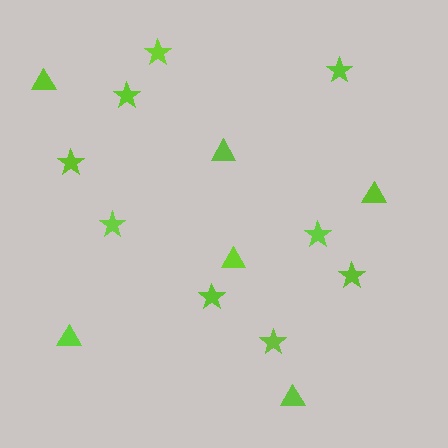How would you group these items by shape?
There are 2 groups: one group of stars (9) and one group of triangles (6).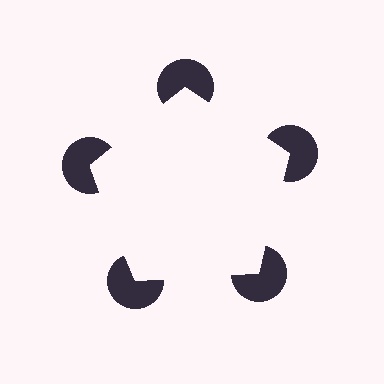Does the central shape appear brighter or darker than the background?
It typically appears slightly brighter than the background, even though no actual brightness change is drawn.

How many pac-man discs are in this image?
There are 5 — one at each vertex of the illusory pentagon.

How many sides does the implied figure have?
5 sides.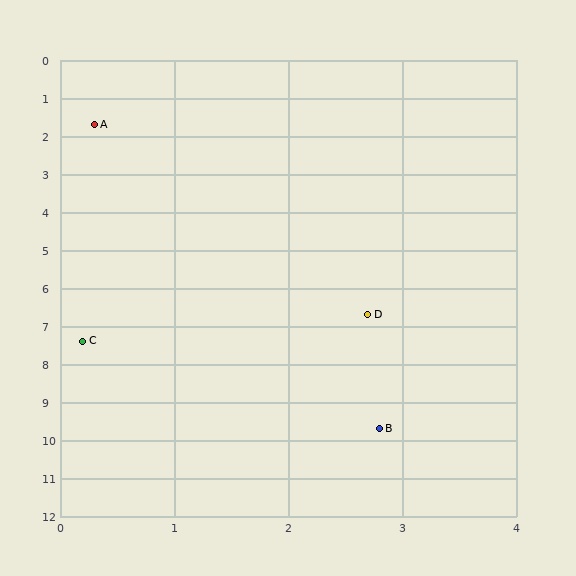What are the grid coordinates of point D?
Point D is at approximately (2.7, 6.7).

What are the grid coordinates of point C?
Point C is at approximately (0.2, 7.4).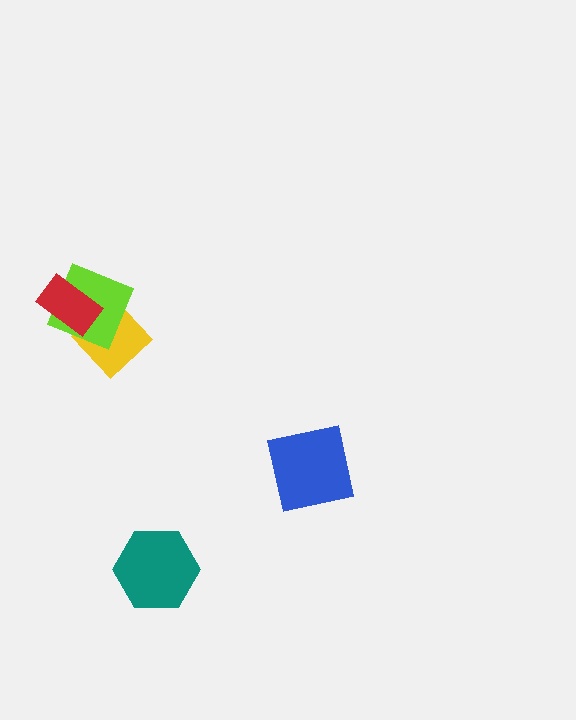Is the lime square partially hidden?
Yes, it is partially covered by another shape.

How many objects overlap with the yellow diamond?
2 objects overlap with the yellow diamond.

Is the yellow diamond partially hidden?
Yes, it is partially covered by another shape.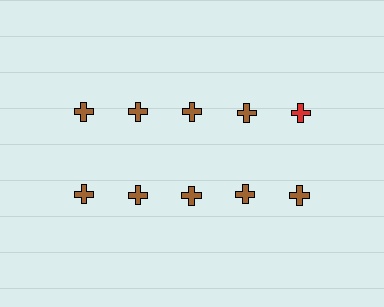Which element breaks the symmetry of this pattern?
The red cross in the top row, rightmost column breaks the symmetry. All other shapes are brown crosses.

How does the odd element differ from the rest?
It has a different color: red instead of brown.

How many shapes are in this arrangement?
There are 10 shapes arranged in a grid pattern.